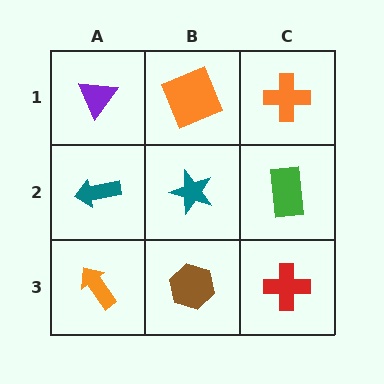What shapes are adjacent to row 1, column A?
A teal arrow (row 2, column A), an orange square (row 1, column B).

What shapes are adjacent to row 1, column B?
A teal star (row 2, column B), a purple triangle (row 1, column A), an orange cross (row 1, column C).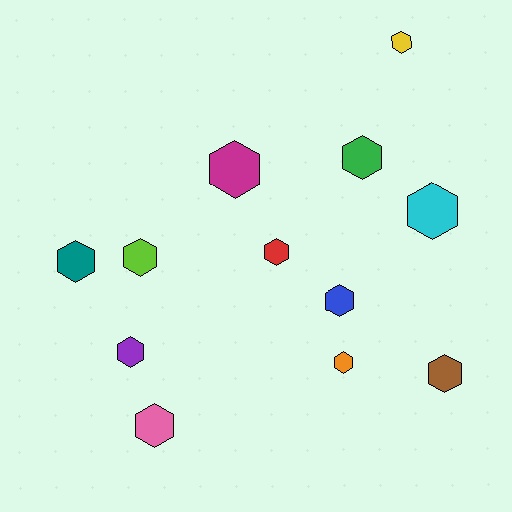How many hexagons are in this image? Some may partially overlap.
There are 12 hexagons.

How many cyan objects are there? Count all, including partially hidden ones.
There is 1 cyan object.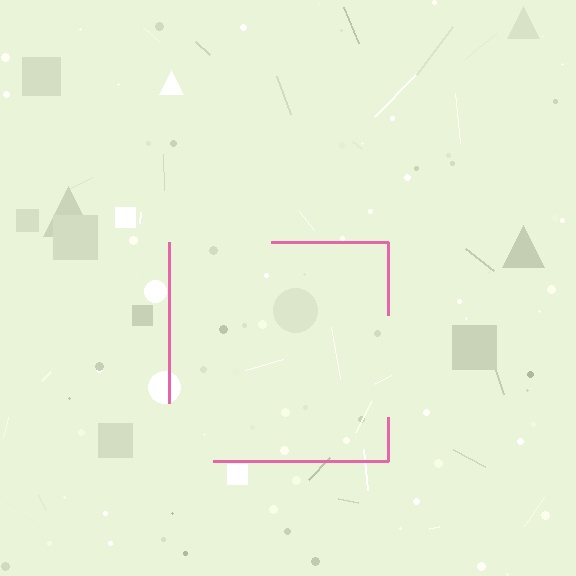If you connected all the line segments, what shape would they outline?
They would outline a square.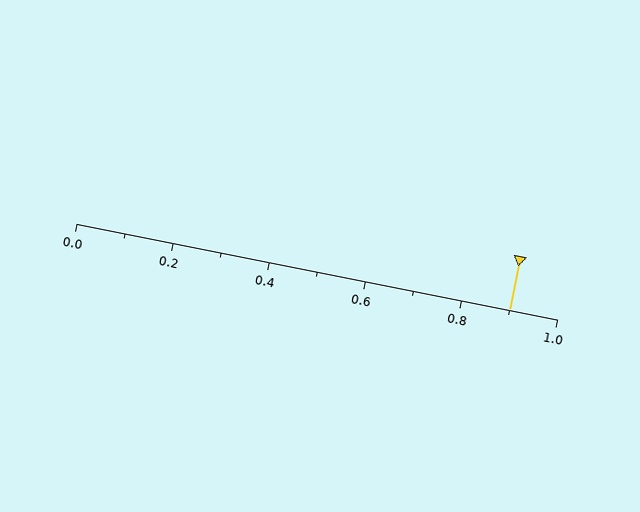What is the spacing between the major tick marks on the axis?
The major ticks are spaced 0.2 apart.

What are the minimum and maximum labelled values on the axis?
The axis runs from 0.0 to 1.0.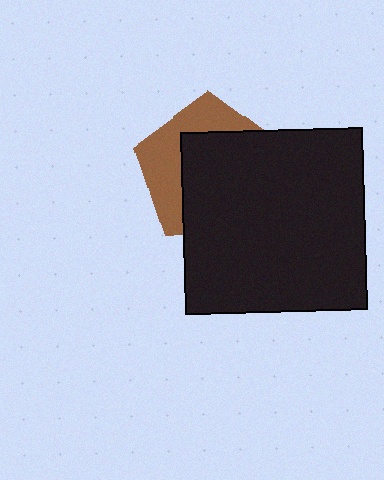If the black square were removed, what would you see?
You would see the complete brown pentagon.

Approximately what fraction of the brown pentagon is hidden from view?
Roughly 62% of the brown pentagon is hidden behind the black square.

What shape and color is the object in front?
The object in front is a black square.